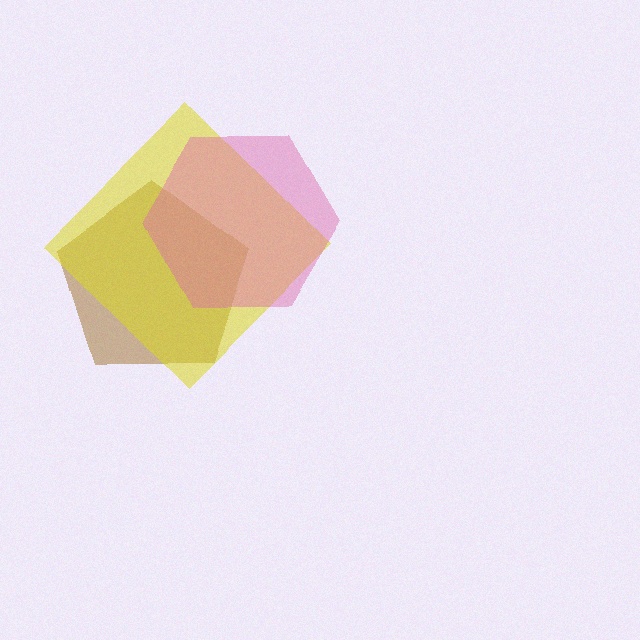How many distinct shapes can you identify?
There are 3 distinct shapes: a brown pentagon, a yellow diamond, a pink hexagon.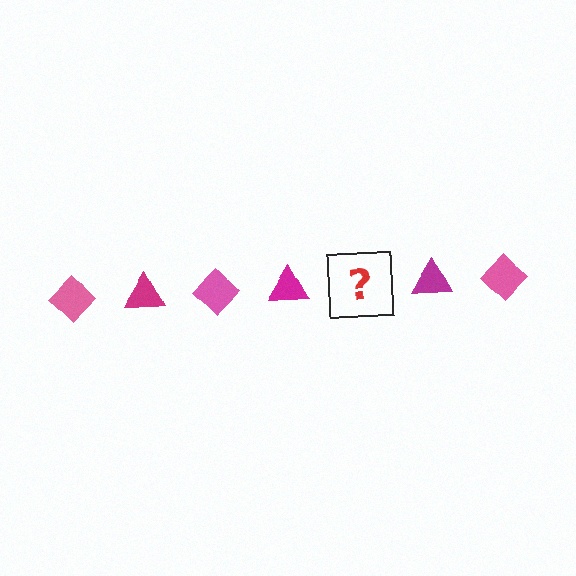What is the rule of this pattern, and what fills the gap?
The rule is that the pattern alternates between pink diamond and magenta triangle. The gap should be filled with a pink diamond.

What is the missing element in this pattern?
The missing element is a pink diamond.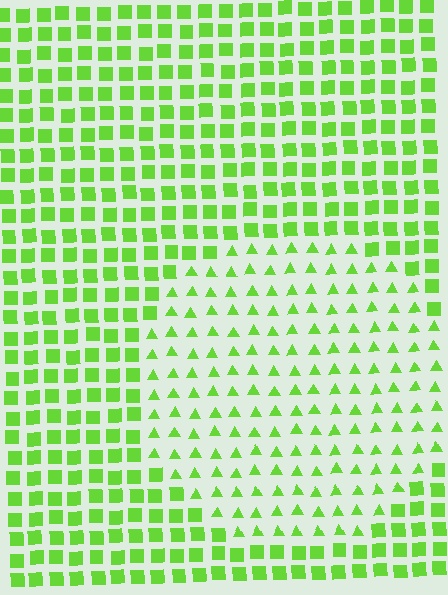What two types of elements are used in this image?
The image uses triangles inside the circle region and squares outside it.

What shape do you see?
I see a circle.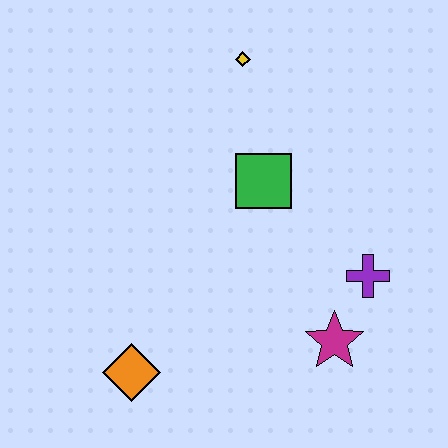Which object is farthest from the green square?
The orange diamond is farthest from the green square.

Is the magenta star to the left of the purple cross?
Yes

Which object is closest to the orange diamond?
The magenta star is closest to the orange diamond.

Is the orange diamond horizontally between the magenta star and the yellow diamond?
No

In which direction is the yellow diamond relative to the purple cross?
The yellow diamond is above the purple cross.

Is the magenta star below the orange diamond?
No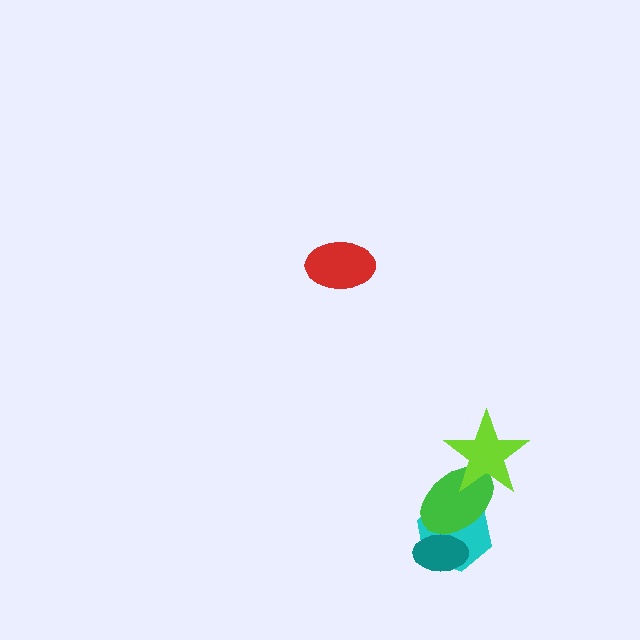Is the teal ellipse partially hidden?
Yes, it is partially covered by another shape.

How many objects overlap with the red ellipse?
0 objects overlap with the red ellipse.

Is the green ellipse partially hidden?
Yes, it is partially covered by another shape.